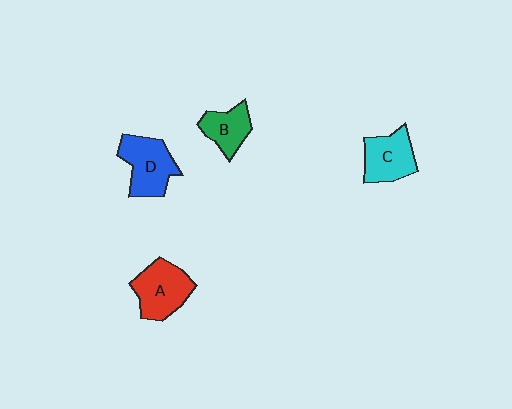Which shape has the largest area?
Shape D (blue).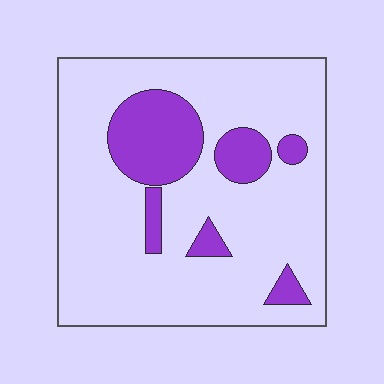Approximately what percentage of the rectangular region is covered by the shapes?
Approximately 20%.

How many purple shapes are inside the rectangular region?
6.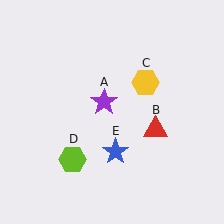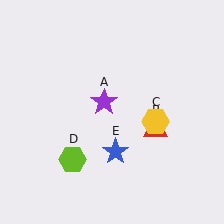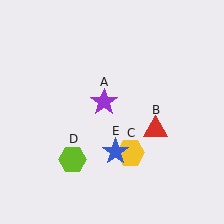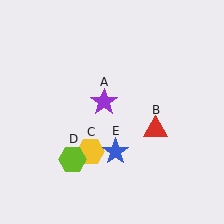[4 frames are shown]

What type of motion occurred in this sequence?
The yellow hexagon (object C) rotated clockwise around the center of the scene.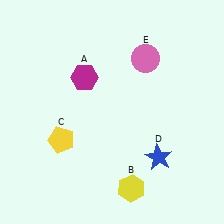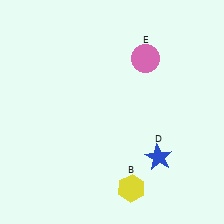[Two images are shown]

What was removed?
The magenta hexagon (A), the yellow pentagon (C) were removed in Image 2.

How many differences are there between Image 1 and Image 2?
There are 2 differences between the two images.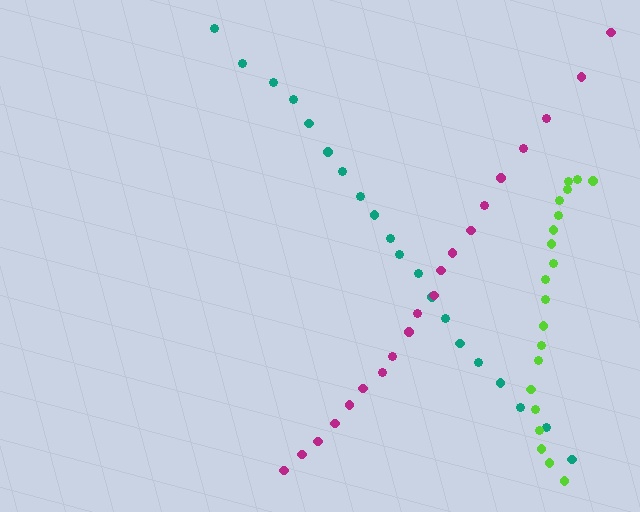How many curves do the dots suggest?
There are 3 distinct paths.